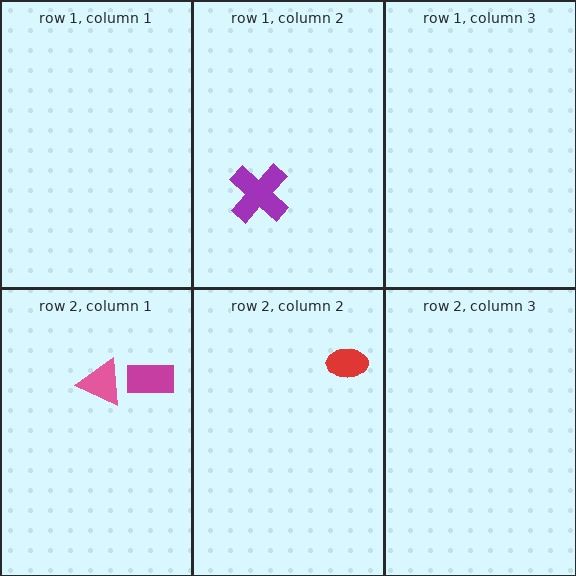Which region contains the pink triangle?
The row 2, column 1 region.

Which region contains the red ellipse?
The row 2, column 2 region.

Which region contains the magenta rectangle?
The row 2, column 1 region.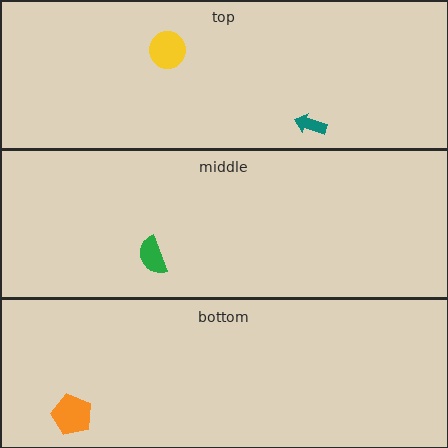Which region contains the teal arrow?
The top region.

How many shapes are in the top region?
2.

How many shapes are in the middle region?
1.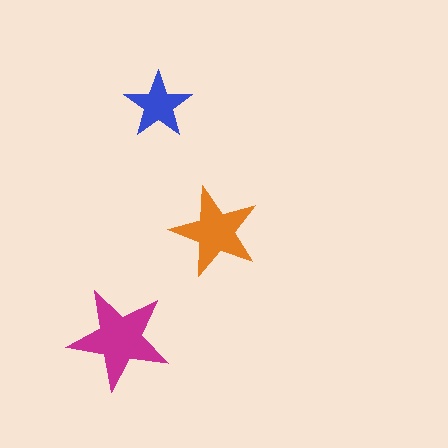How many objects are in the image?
There are 3 objects in the image.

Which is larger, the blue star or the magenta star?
The magenta one.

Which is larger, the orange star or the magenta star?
The magenta one.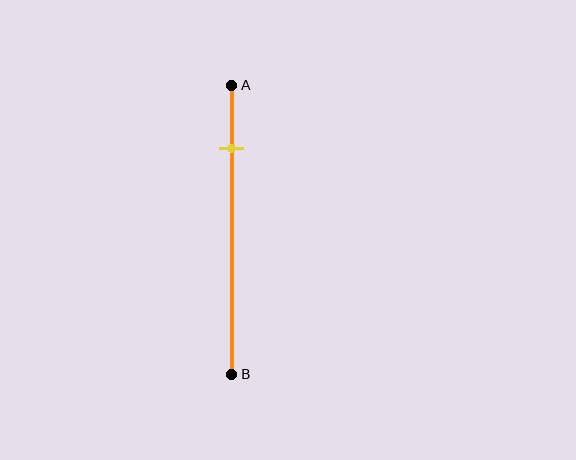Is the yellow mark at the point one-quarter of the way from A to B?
No, the mark is at about 20% from A, not at the 25% one-quarter point.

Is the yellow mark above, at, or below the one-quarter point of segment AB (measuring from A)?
The yellow mark is above the one-quarter point of segment AB.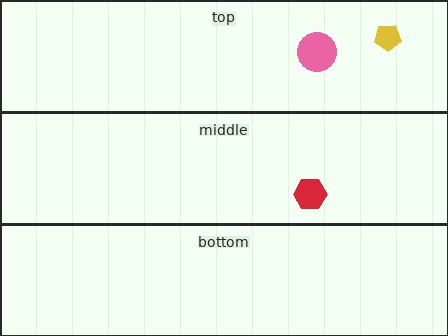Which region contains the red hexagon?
The middle region.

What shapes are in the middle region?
The red hexagon.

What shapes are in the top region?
The yellow pentagon, the pink circle.